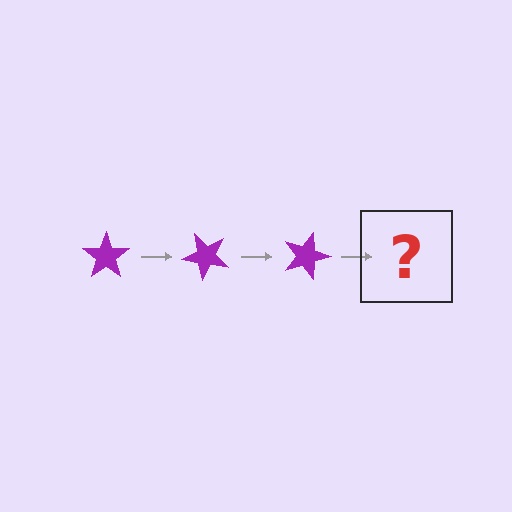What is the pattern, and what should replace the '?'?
The pattern is that the star rotates 45 degrees each step. The '?' should be a purple star rotated 135 degrees.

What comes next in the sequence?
The next element should be a purple star rotated 135 degrees.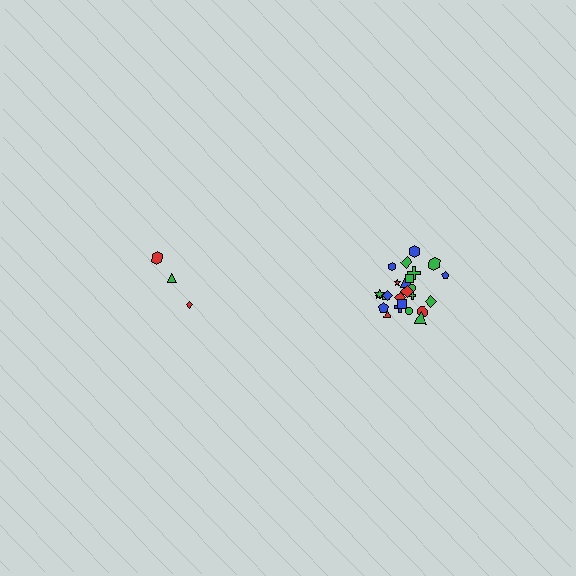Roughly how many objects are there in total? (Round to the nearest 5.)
Roughly 30 objects in total.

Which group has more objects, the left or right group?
The right group.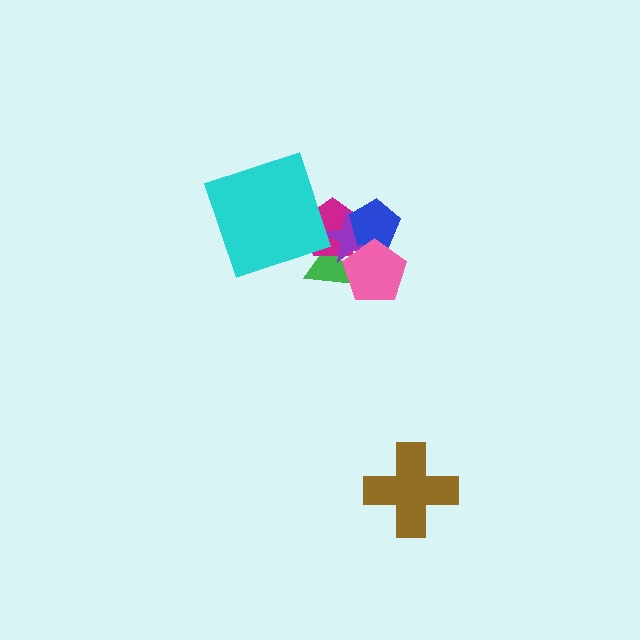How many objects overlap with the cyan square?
1 object overlaps with the cyan square.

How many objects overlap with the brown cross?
0 objects overlap with the brown cross.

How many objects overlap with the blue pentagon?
3 objects overlap with the blue pentagon.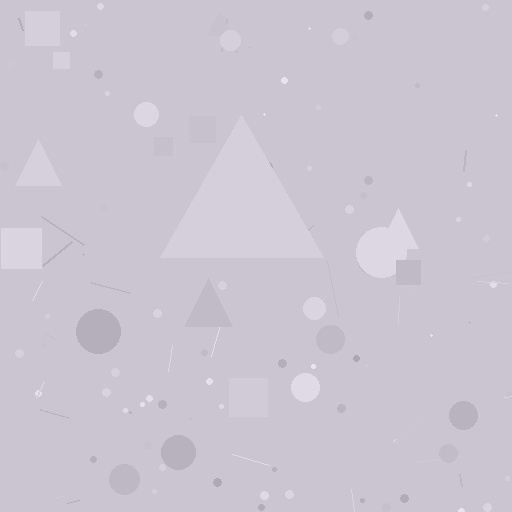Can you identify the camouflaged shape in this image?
The camouflaged shape is a triangle.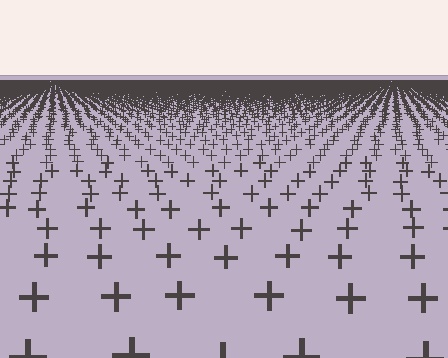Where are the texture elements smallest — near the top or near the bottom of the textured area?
Near the top.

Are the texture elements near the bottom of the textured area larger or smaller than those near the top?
Larger. Near the bottom, elements are closer to the viewer and appear at a bigger on-screen size.